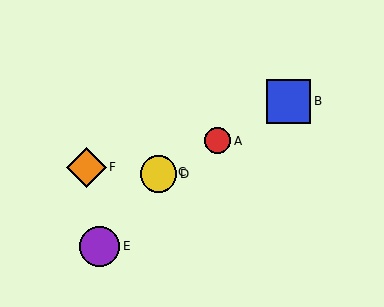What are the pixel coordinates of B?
Object B is at (289, 101).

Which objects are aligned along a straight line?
Objects A, B, C, D are aligned along a straight line.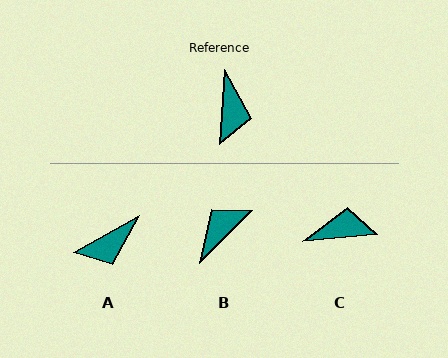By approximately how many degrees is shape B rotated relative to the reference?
Approximately 139 degrees counter-clockwise.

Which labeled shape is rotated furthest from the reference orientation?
B, about 139 degrees away.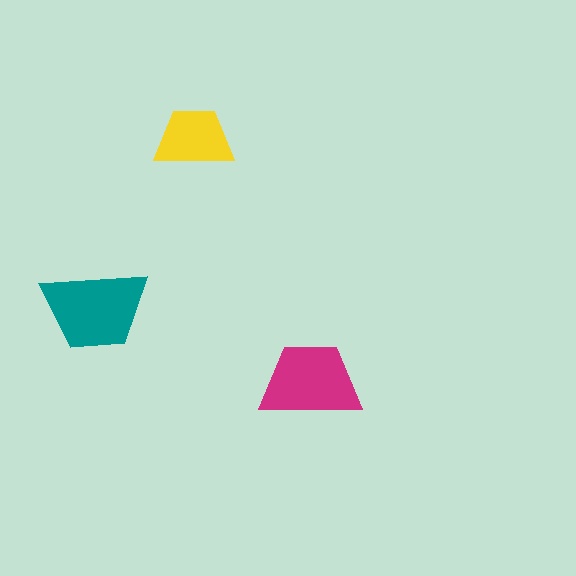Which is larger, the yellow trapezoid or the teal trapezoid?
The teal one.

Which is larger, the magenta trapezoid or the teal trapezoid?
The teal one.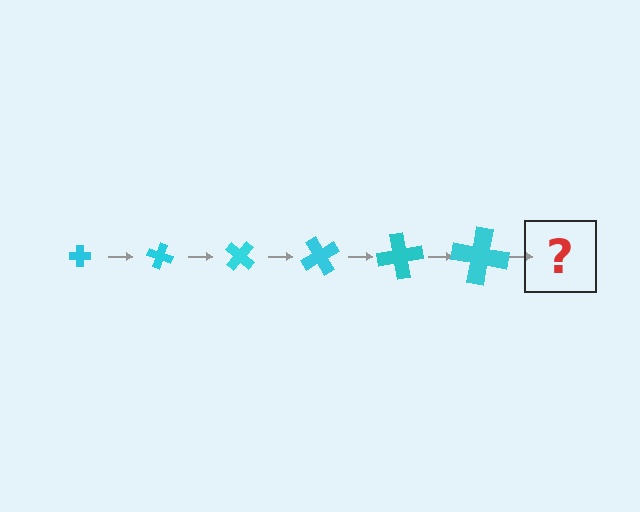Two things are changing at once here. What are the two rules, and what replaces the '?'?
The two rules are that the cross grows larger each step and it rotates 20 degrees each step. The '?' should be a cross, larger than the previous one and rotated 120 degrees from the start.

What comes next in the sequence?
The next element should be a cross, larger than the previous one and rotated 120 degrees from the start.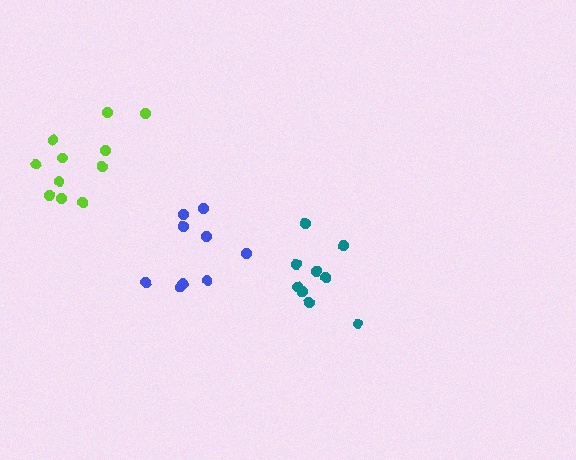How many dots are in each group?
Group 1: 9 dots, Group 2: 9 dots, Group 3: 11 dots (29 total).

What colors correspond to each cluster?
The clusters are colored: teal, blue, lime.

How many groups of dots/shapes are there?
There are 3 groups.